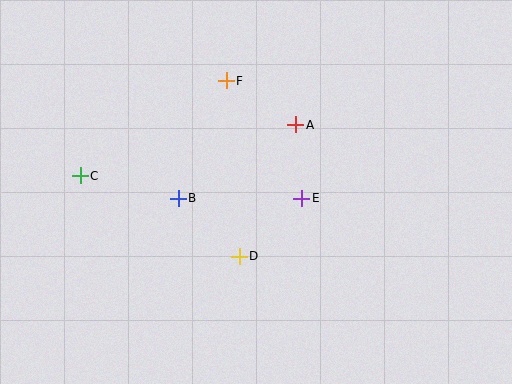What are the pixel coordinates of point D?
Point D is at (239, 256).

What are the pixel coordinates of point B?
Point B is at (178, 198).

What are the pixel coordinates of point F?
Point F is at (226, 81).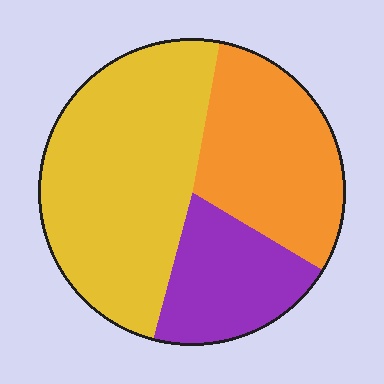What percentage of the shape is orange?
Orange covers roughly 30% of the shape.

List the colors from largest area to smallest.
From largest to smallest: yellow, orange, purple.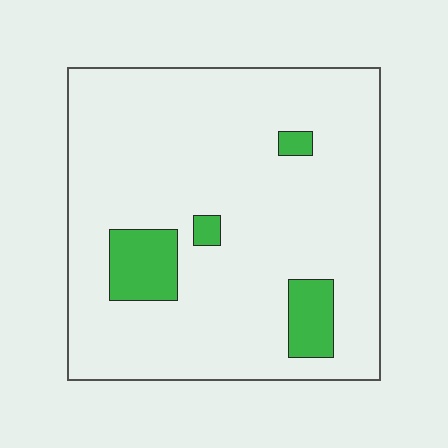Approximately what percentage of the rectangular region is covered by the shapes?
Approximately 10%.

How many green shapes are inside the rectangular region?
4.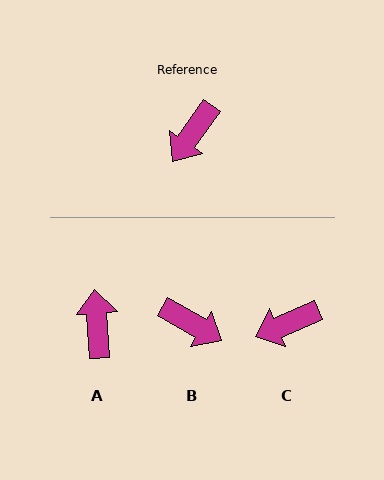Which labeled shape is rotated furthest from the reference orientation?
A, about 141 degrees away.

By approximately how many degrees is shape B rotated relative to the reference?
Approximately 95 degrees counter-clockwise.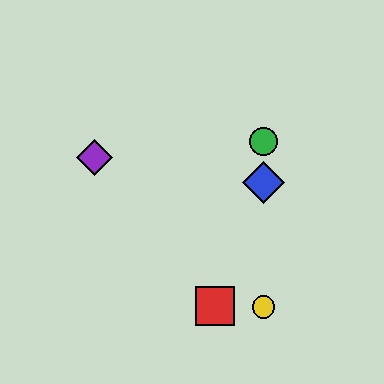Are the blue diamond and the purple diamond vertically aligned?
No, the blue diamond is at x≈264 and the purple diamond is at x≈95.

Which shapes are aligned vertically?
The blue diamond, the green circle, the yellow circle are aligned vertically.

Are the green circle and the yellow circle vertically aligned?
Yes, both are at x≈264.